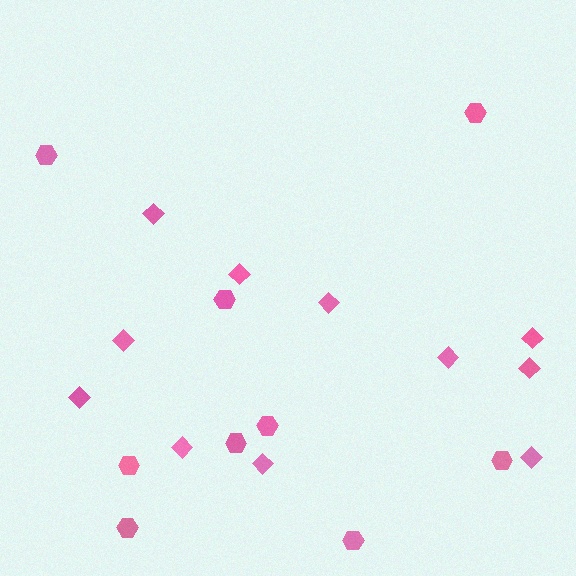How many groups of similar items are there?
There are 2 groups: one group of hexagons (9) and one group of diamonds (11).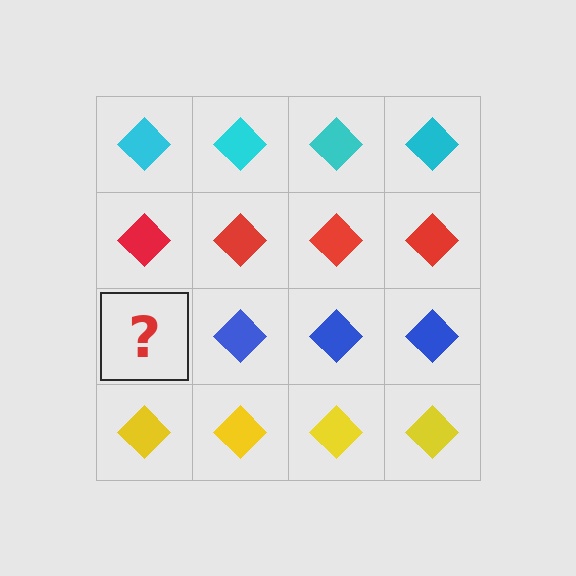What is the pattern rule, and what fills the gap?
The rule is that each row has a consistent color. The gap should be filled with a blue diamond.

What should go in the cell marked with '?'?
The missing cell should contain a blue diamond.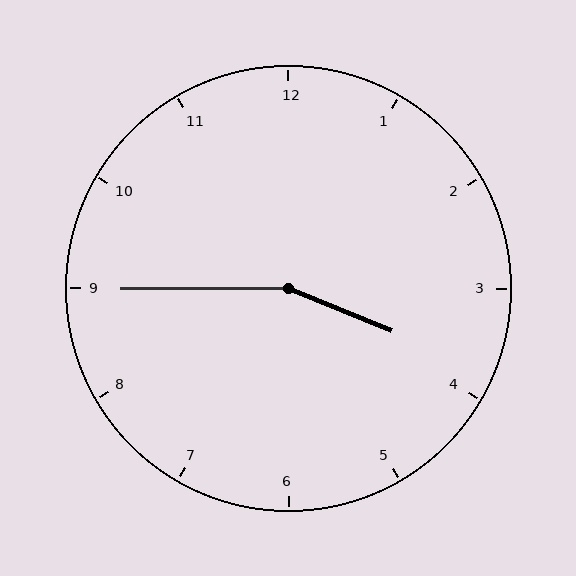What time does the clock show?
3:45.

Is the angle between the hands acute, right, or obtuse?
It is obtuse.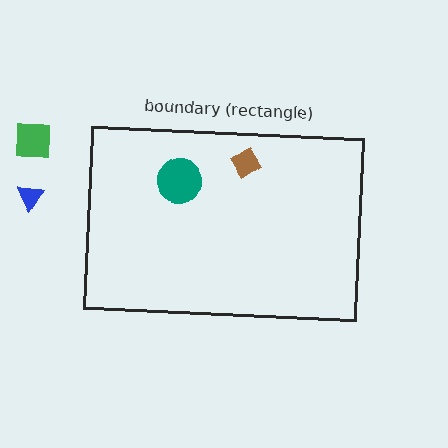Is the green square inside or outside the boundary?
Outside.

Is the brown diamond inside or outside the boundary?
Inside.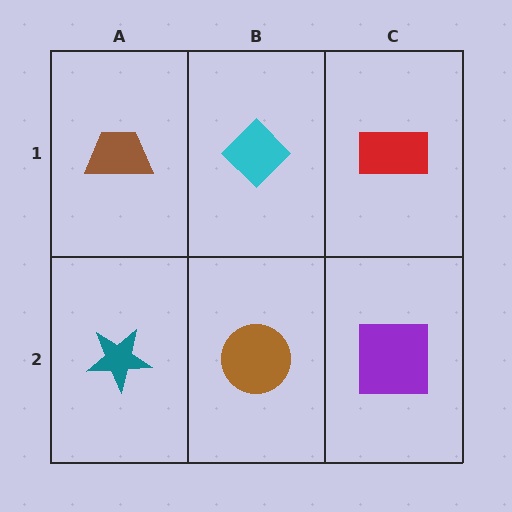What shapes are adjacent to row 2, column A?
A brown trapezoid (row 1, column A), a brown circle (row 2, column B).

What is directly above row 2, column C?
A red rectangle.